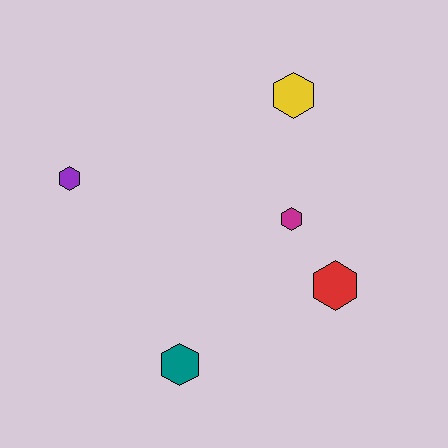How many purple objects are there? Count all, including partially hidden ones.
There is 1 purple object.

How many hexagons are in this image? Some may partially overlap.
There are 5 hexagons.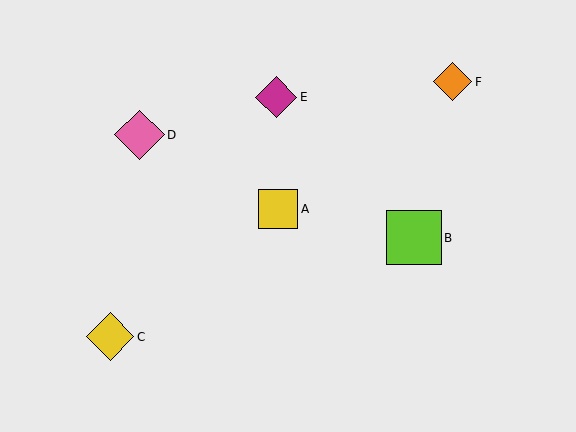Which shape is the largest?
The lime square (labeled B) is the largest.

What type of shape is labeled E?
Shape E is a magenta diamond.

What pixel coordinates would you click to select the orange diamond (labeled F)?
Click at (453, 82) to select the orange diamond F.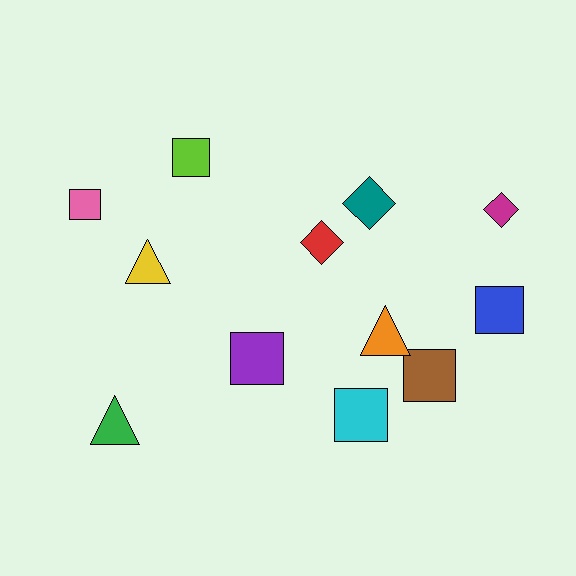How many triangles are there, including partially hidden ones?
There are 3 triangles.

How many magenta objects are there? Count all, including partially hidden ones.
There is 1 magenta object.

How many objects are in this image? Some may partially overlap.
There are 12 objects.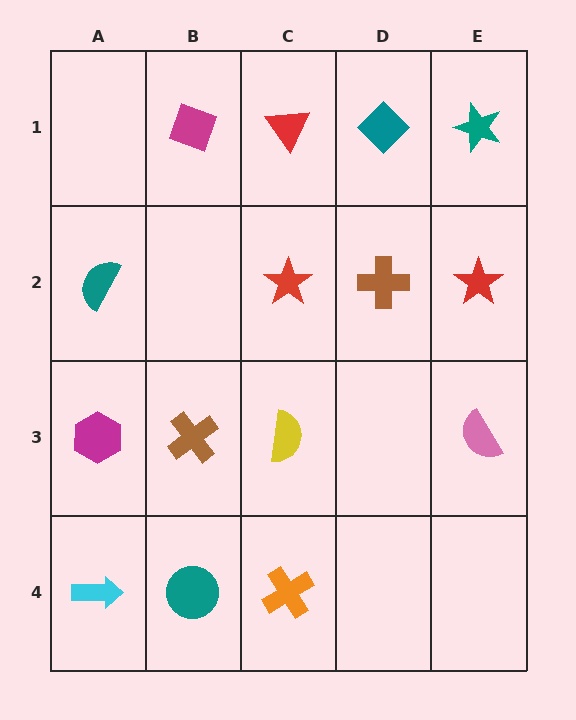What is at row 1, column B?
A magenta diamond.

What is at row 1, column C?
A red triangle.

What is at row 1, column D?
A teal diamond.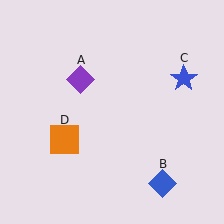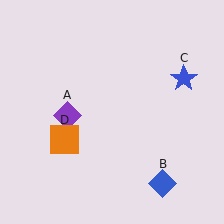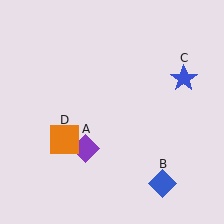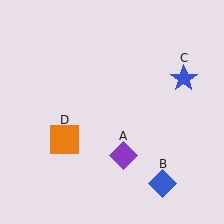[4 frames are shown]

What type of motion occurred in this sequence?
The purple diamond (object A) rotated counterclockwise around the center of the scene.